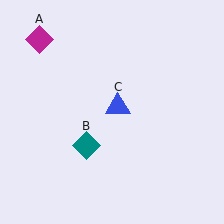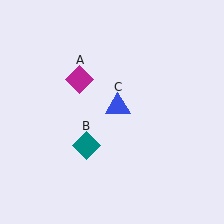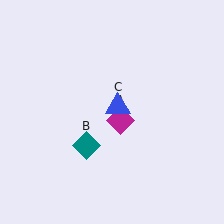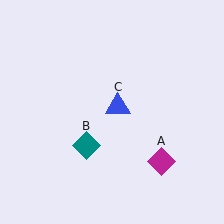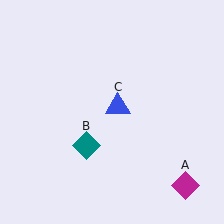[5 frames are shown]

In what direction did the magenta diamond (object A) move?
The magenta diamond (object A) moved down and to the right.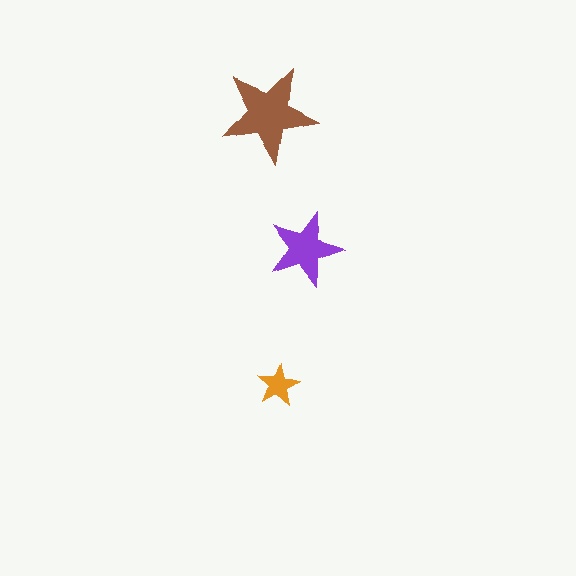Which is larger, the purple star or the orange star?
The purple one.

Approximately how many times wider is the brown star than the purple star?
About 1.5 times wider.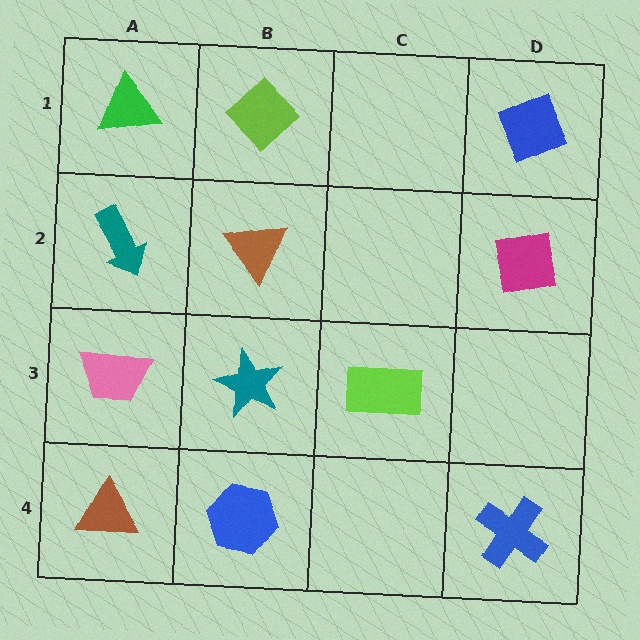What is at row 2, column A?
A teal arrow.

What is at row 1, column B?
A lime diamond.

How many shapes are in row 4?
3 shapes.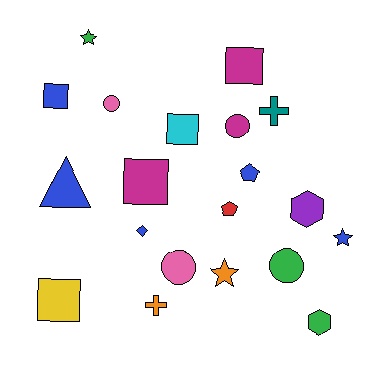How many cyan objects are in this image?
There is 1 cyan object.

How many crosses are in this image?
There are 2 crosses.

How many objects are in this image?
There are 20 objects.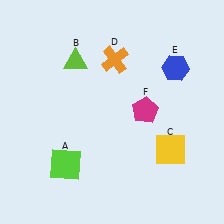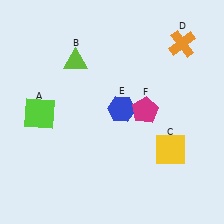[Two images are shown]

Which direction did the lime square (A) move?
The lime square (A) moved up.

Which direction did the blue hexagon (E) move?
The blue hexagon (E) moved left.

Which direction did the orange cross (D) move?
The orange cross (D) moved right.